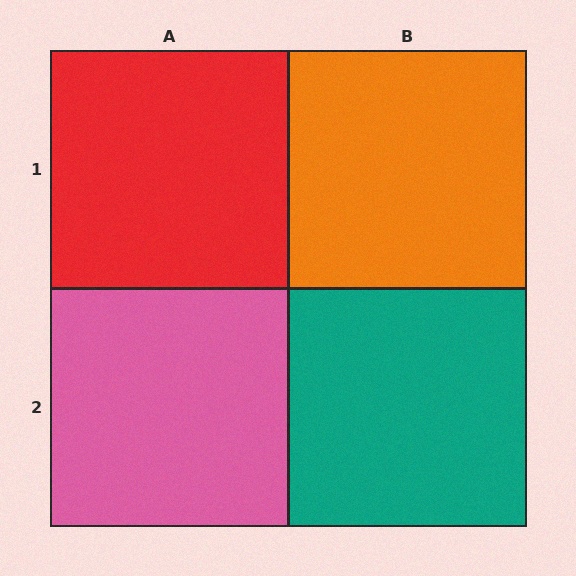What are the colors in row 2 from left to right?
Pink, teal.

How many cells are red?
1 cell is red.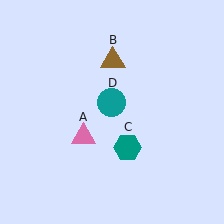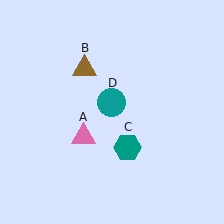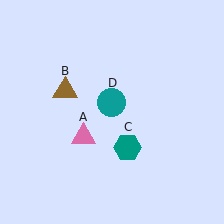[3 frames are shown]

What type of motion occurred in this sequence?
The brown triangle (object B) rotated counterclockwise around the center of the scene.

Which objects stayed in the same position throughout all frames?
Pink triangle (object A) and teal hexagon (object C) and teal circle (object D) remained stationary.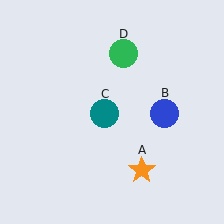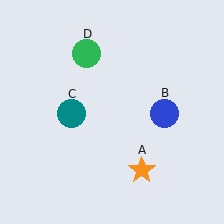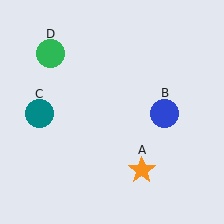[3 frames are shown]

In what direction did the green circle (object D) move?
The green circle (object D) moved left.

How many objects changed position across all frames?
2 objects changed position: teal circle (object C), green circle (object D).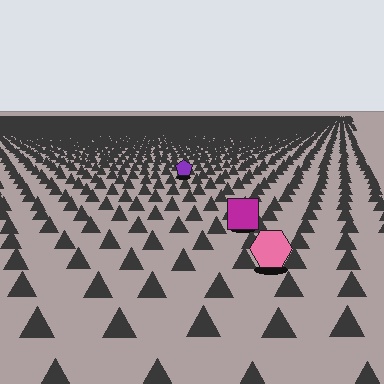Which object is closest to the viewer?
The pink hexagon is closest. The texture marks near it are larger and more spread out.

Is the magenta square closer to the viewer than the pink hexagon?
No. The pink hexagon is closer — you can tell from the texture gradient: the ground texture is coarser near it.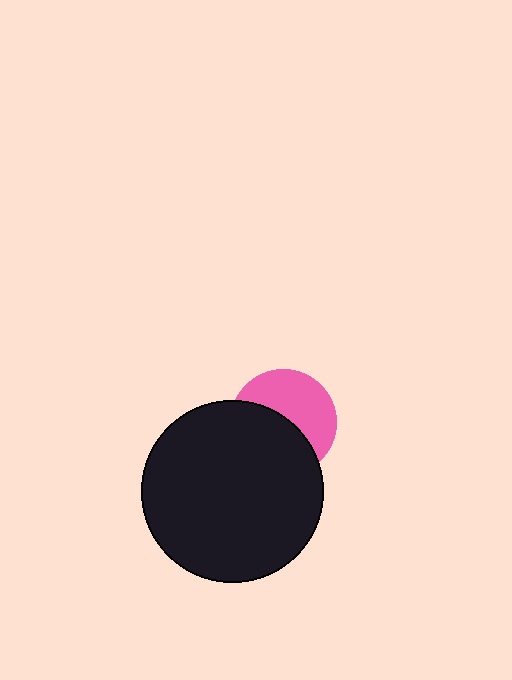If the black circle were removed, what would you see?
You would see the complete pink circle.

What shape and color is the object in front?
The object in front is a black circle.